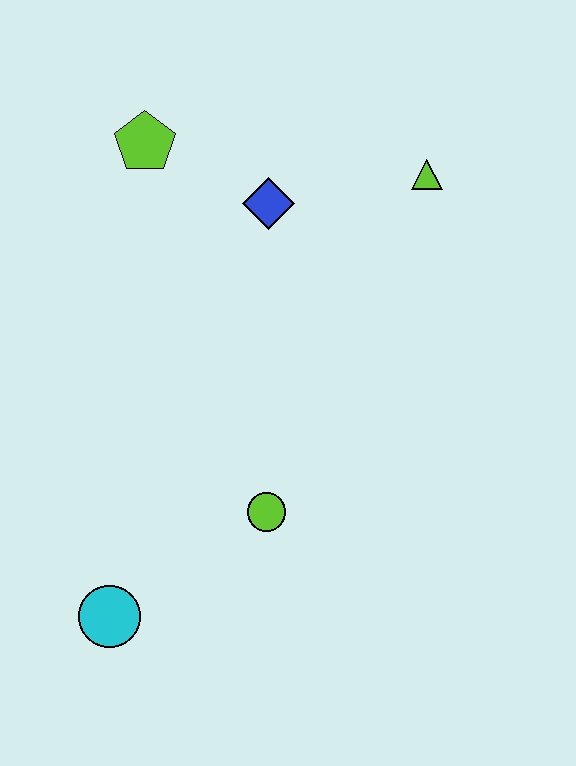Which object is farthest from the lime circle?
The lime pentagon is farthest from the lime circle.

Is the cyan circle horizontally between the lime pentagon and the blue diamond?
No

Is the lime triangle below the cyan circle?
No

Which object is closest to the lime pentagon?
The blue diamond is closest to the lime pentagon.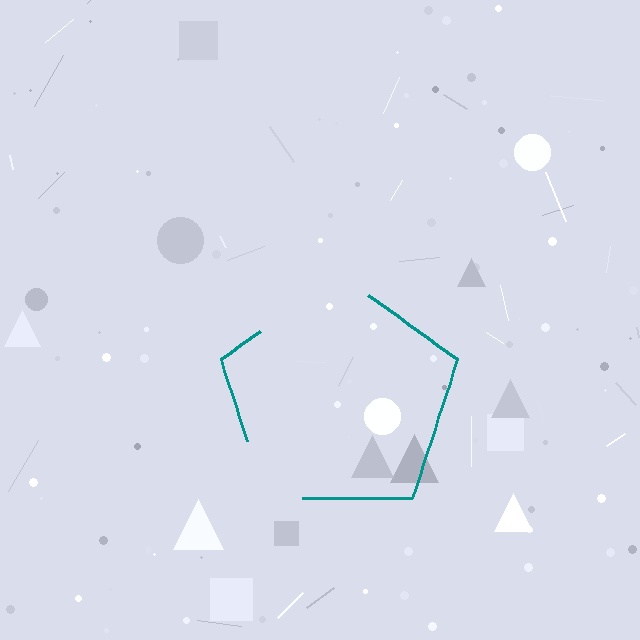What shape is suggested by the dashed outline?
The dashed outline suggests a pentagon.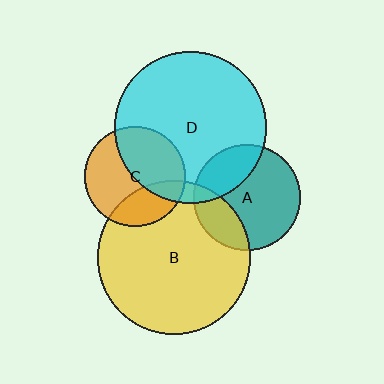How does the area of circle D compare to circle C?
Approximately 2.3 times.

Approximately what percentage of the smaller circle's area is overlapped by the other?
Approximately 25%.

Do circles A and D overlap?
Yes.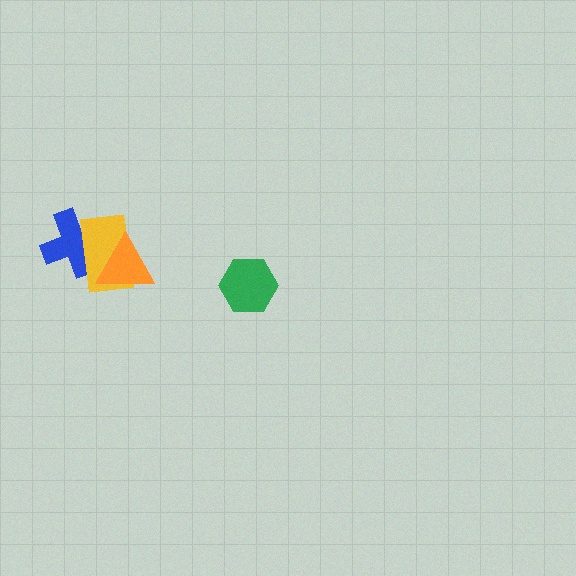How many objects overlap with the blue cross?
2 objects overlap with the blue cross.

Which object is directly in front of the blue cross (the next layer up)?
The yellow rectangle is directly in front of the blue cross.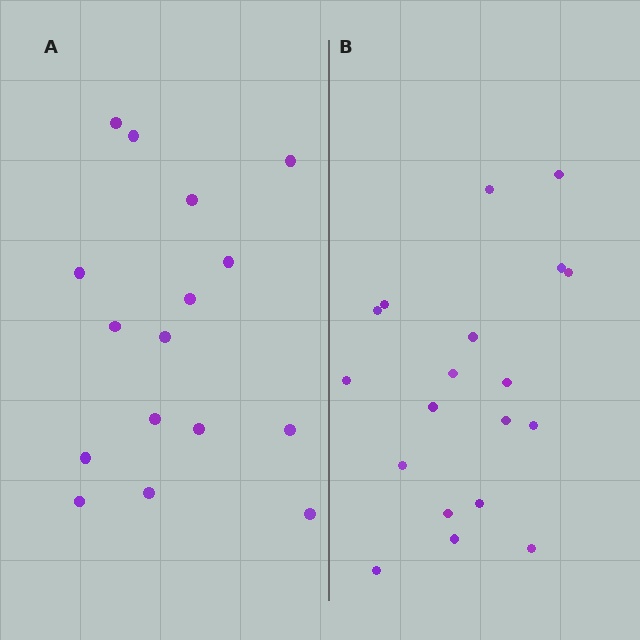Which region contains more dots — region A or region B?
Region B (the right region) has more dots.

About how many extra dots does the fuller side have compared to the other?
Region B has just a few more — roughly 2 or 3 more dots than region A.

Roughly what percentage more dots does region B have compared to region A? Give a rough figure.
About 20% more.